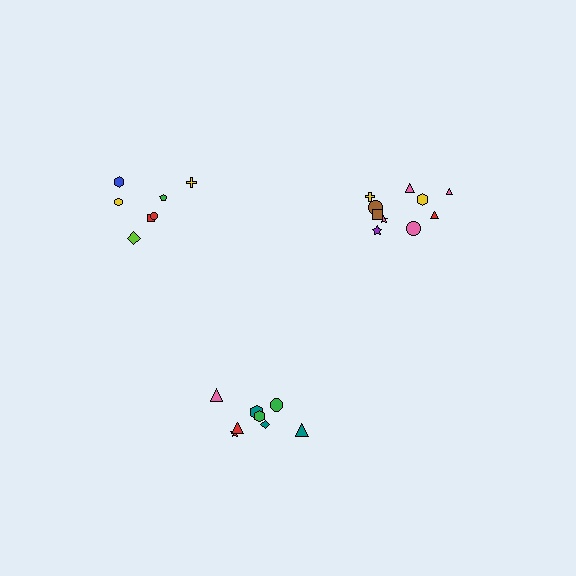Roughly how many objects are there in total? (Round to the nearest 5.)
Roughly 25 objects in total.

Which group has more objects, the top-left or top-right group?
The top-right group.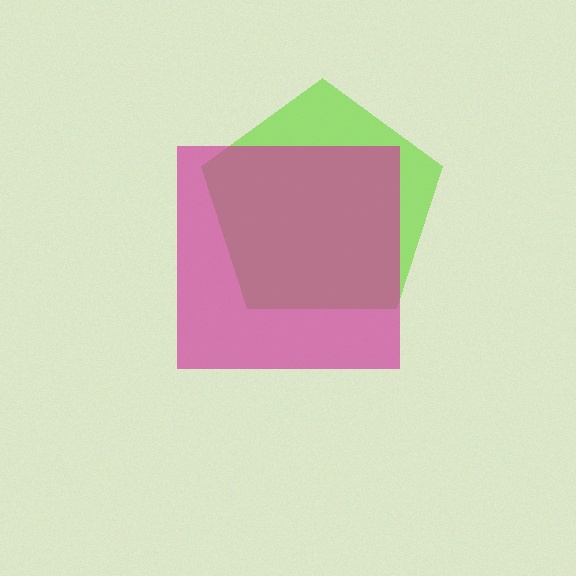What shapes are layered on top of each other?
The layered shapes are: a lime pentagon, a magenta square.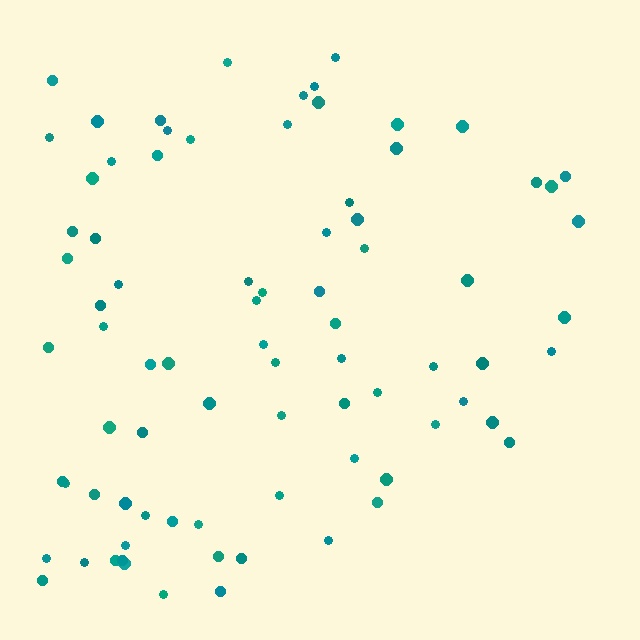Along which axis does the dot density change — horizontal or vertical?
Horizontal.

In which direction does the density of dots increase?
From right to left, with the left side densest.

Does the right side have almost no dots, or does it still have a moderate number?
Still a moderate number, just noticeably fewer than the left.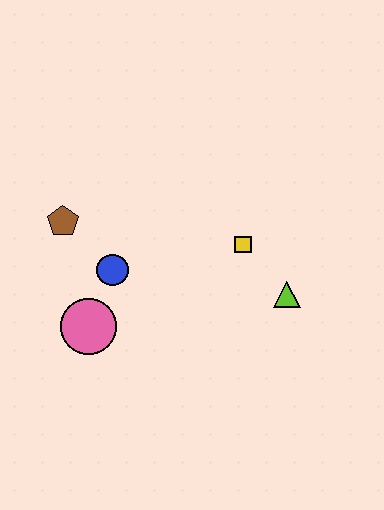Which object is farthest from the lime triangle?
The brown pentagon is farthest from the lime triangle.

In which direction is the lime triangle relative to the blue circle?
The lime triangle is to the right of the blue circle.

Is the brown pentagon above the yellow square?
Yes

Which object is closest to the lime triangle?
The yellow square is closest to the lime triangle.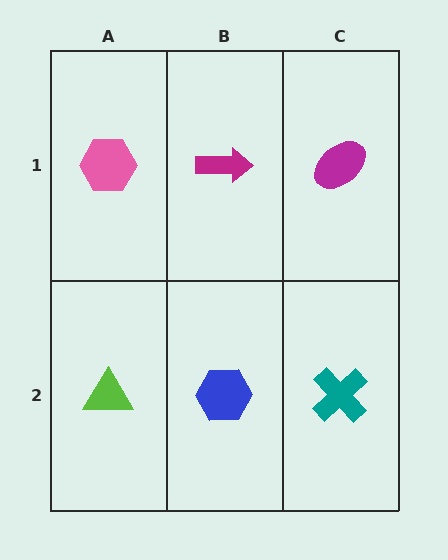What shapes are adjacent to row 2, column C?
A magenta ellipse (row 1, column C), a blue hexagon (row 2, column B).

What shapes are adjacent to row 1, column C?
A teal cross (row 2, column C), a magenta arrow (row 1, column B).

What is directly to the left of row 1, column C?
A magenta arrow.